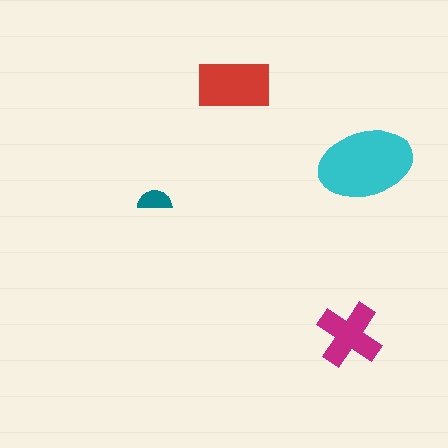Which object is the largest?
The cyan ellipse.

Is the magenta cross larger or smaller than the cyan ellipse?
Smaller.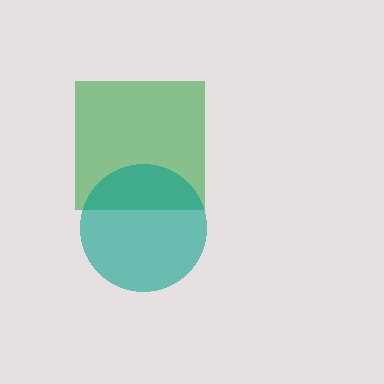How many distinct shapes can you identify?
There are 2 distinct shapes: a green square, a teal circle.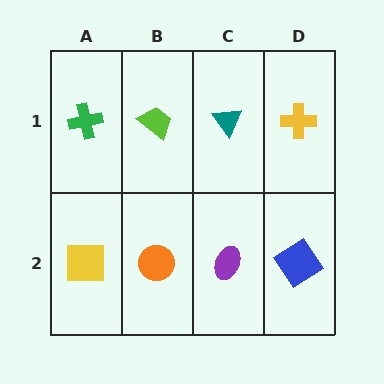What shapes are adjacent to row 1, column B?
An orange circle (row 2, column B), a green cross (row 1, column A), a teal triangle (row 1, column C).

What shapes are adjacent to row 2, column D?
A yellow cross (row 1, column D), a purple ellipse (row 2, column C).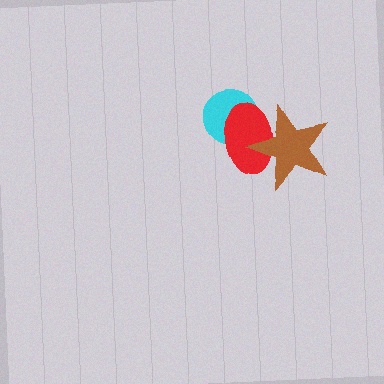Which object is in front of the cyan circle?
The red ellipse is in front of the cyan circle.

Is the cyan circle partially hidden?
Yes, it is partially covered by another shape.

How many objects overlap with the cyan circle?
1 object overlaps with the cyan circle.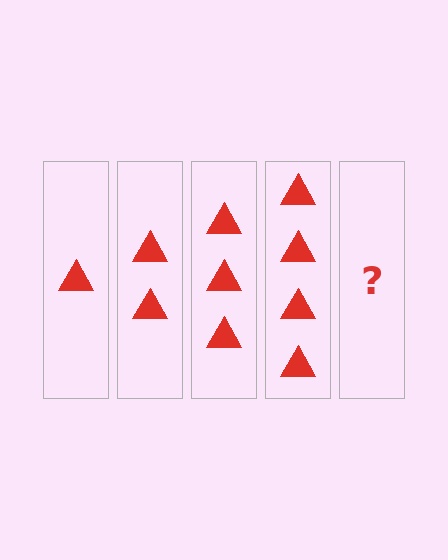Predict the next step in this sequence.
The next step is 5 triangles.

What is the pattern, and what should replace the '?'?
The pattern is that each step adds one more triangle. The '?' should be 5 triangles.